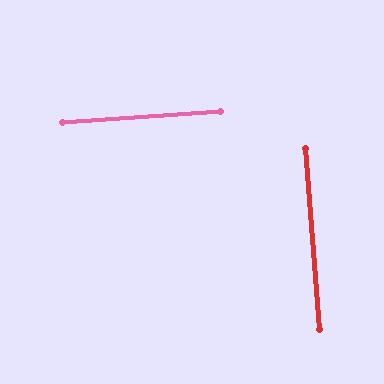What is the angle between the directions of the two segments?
Approximately 90 degrees.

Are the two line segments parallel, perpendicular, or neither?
Perpendicular — they meet at approximately 90°.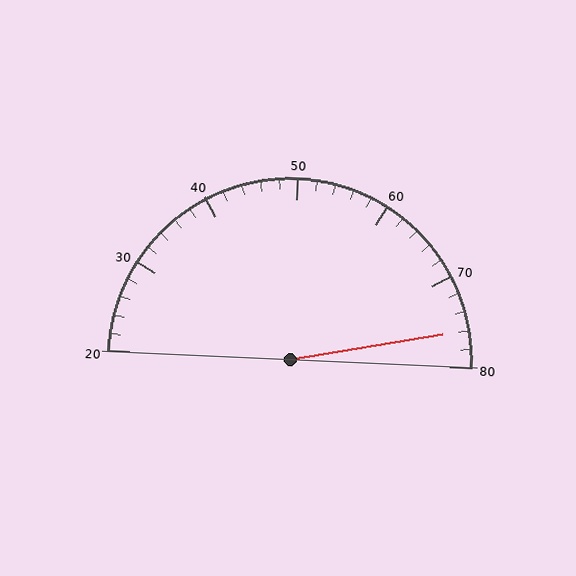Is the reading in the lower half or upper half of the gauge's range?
The reading is in the upper half of the range (20 to 80).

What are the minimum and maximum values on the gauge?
The gauge ranges from 20 to 80.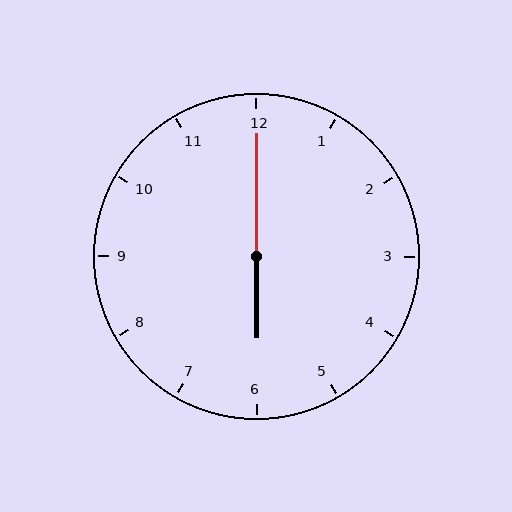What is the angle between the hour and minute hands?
Approximately 180 degrees.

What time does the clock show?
6:00.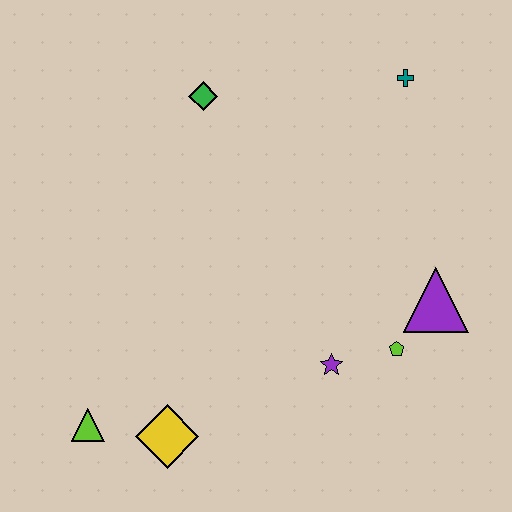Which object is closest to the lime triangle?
The yellow diamond is closest to the lime triangle.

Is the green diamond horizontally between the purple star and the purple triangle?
No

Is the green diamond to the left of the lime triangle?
No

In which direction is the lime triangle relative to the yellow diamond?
The lime triangle is to the left of the yellow diamond.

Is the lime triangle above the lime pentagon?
No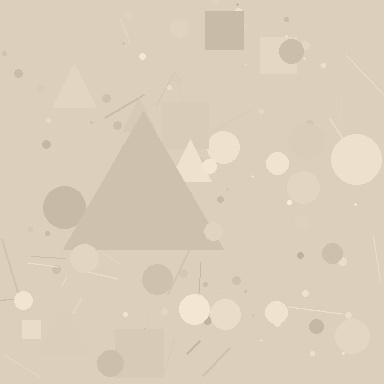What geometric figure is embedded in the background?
A triangle is embedded in the background.